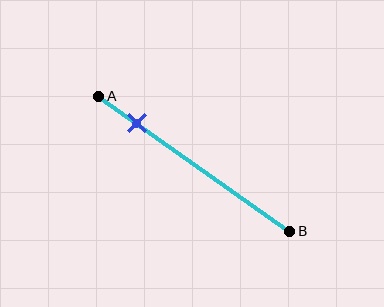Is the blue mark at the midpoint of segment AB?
No, the mark is at about 20% from A, not at the 50% midpoint.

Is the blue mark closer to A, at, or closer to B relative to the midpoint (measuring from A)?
The blue mark is closer to point A than the midpoint of segment AB.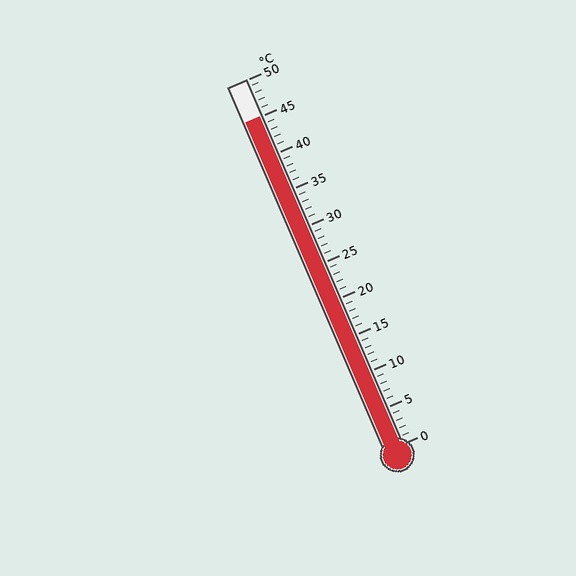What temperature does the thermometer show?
The thermometer shows approximately 45°C.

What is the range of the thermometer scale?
The thermometer scale ranges from 0°C to 50°C.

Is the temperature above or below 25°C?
The temperature is above 25°C.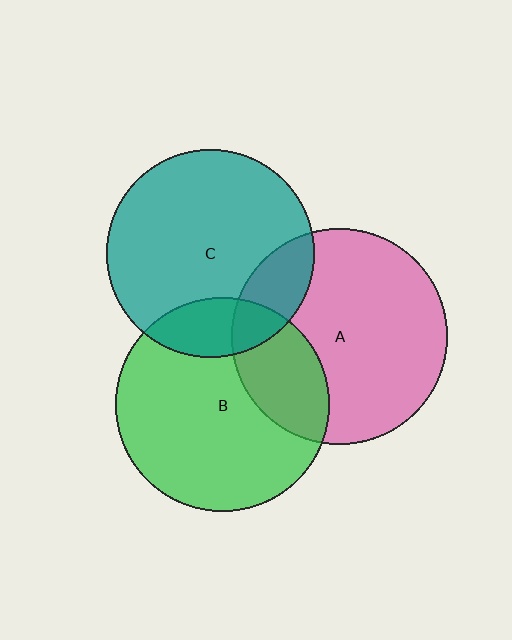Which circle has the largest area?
Circle A (pink).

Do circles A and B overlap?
Yes.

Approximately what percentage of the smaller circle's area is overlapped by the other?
Approximately 25%.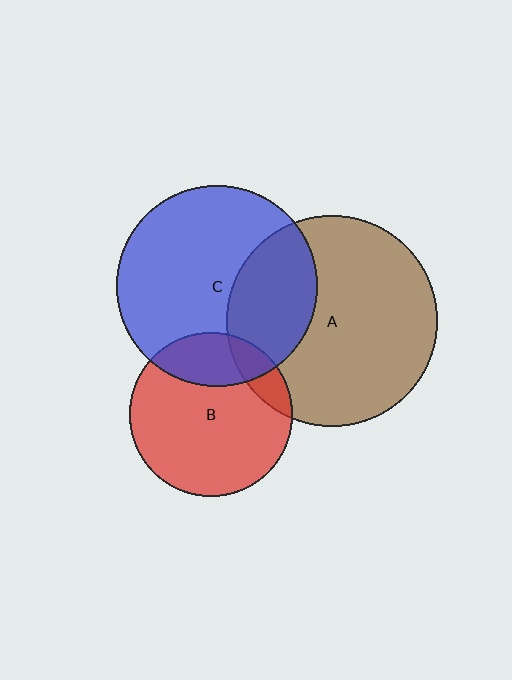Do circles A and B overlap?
Yes.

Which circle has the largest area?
Circle A (brown).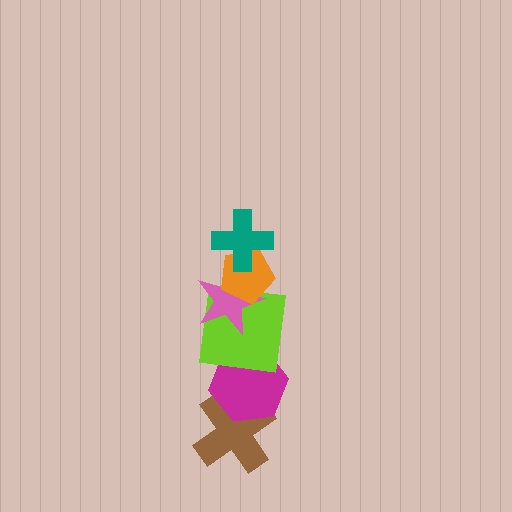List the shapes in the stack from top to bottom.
From top to bottom: the teal cross, the orange pentagon, the pink star, the lime square, the magenta hexagon, the brown cross.